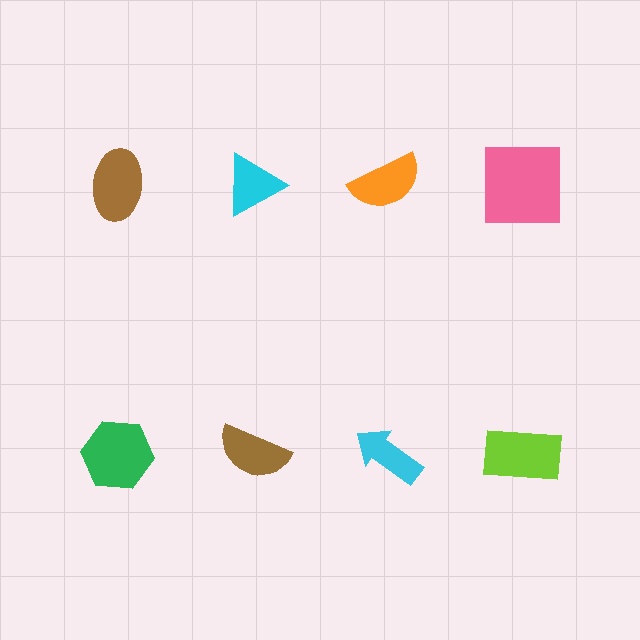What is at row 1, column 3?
An orange semicircle.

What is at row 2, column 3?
A cyan arrow.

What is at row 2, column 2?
A brown semicircle.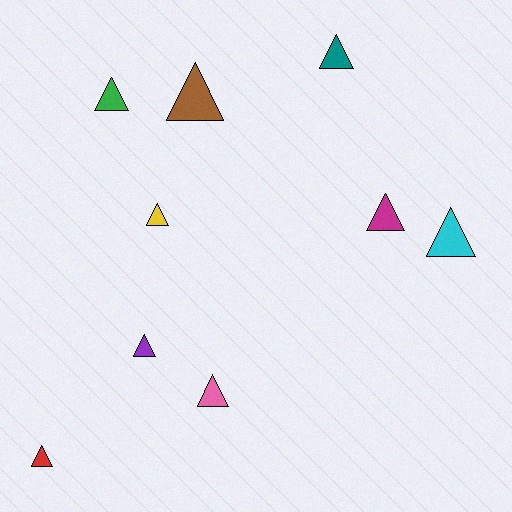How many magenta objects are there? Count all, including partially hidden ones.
There is 1 magenta object.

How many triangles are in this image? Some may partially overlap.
There are 9 triangles.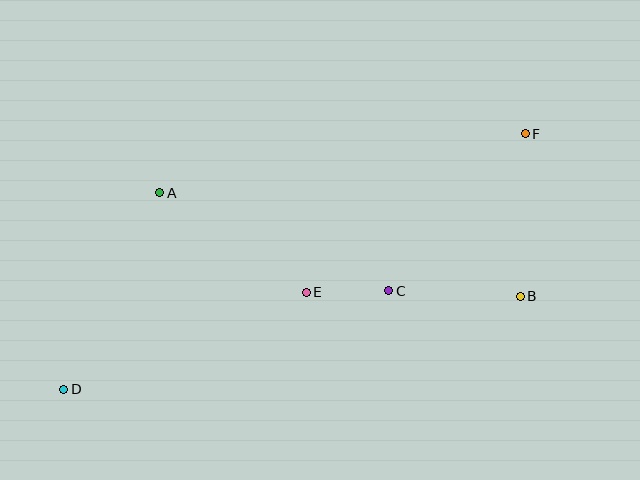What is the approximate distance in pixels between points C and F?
The distance between C and F is approximately 208 pixels.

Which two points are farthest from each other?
Points D and F are farthest from each other.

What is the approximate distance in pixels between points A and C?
The distance between A and C is approximately 249 pixels.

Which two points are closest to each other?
Points C and E are closest to each other.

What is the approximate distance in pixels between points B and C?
The distance between B and C is approximately 132 pixels.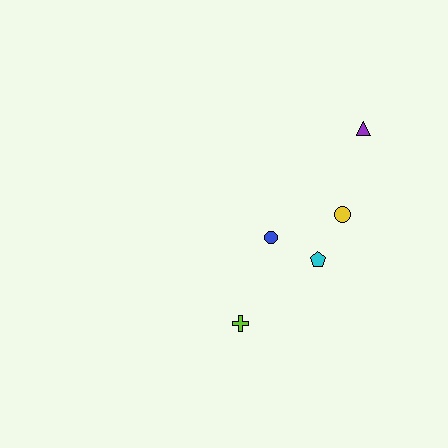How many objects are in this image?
There are 5 objects.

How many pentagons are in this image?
There is 1 pentagon.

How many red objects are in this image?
There are no red objects.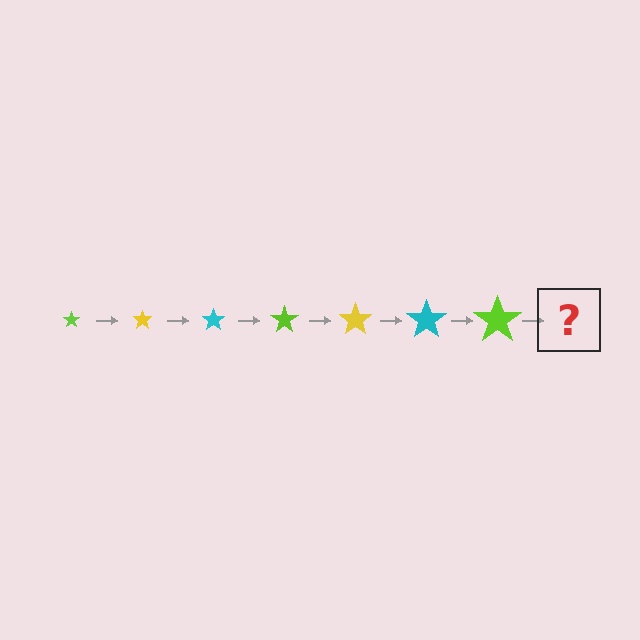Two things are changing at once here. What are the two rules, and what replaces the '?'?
The two rules are that the star grows larger each step and the color cycles through lime, yellow, and cyan. The '?' should be a yellow star, larger than the previous one.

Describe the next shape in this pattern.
It should be a yellow star, larger than the previous one.